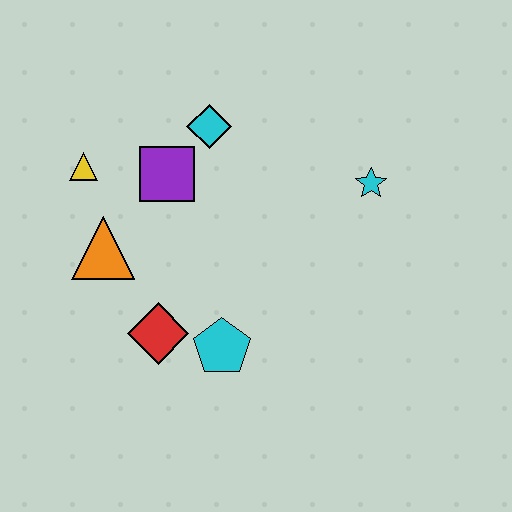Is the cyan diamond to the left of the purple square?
No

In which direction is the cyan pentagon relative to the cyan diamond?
The cyan pentagon is below the cyan diamond.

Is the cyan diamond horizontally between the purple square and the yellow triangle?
No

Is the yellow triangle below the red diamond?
No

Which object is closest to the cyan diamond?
The purple square is closest to the cyan diamond.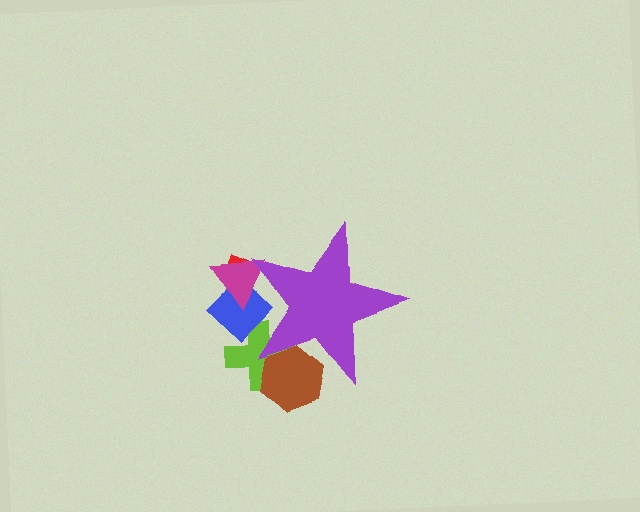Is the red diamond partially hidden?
Yes, the red diamond is partially hidden behind the purple star.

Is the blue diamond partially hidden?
Yes, the blue diamond is partially hidden behind the purple star.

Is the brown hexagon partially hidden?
Yes, the brown hexagon is partially hidden behind the purple star.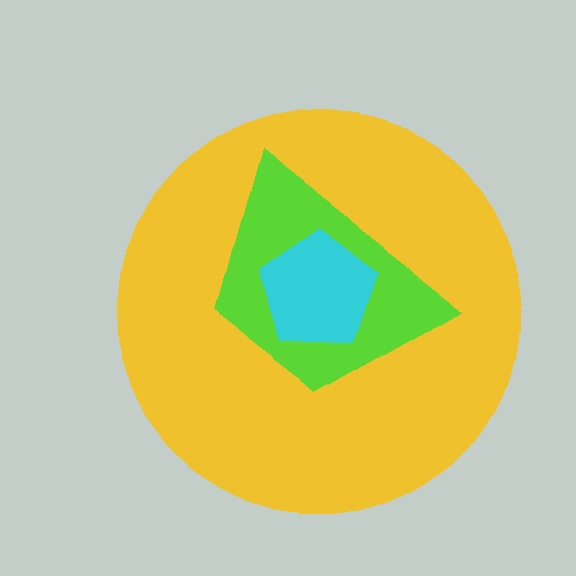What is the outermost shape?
The yellow circle.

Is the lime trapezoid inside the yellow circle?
Yes.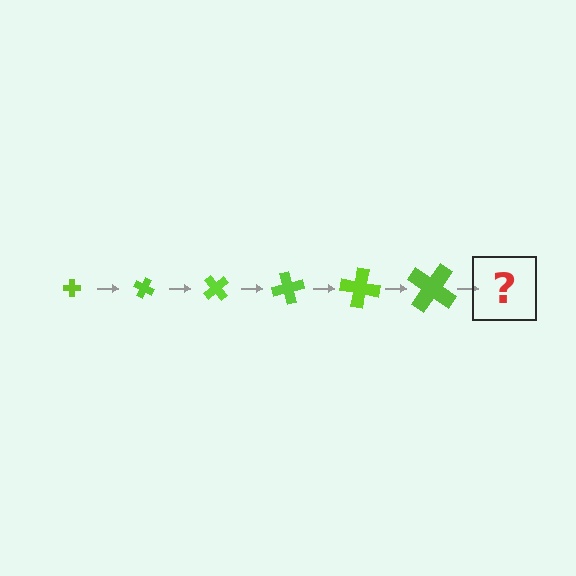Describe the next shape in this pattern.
It should be a cross, larger than the previous one and rotated 150 degrees from the start.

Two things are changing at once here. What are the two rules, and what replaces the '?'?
The two rules are that the cross grows larger each step and it rotates 25 degrees each step. The '?' should be a cross, larger than the previous one and rotated 150 degrees from the start.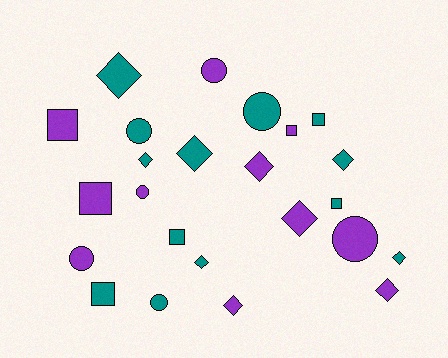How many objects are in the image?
There are 24 objects.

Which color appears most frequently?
Teal, with 13 objects.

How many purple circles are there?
There are 4 purple circles.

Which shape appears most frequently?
Diamond, with 10 objects.